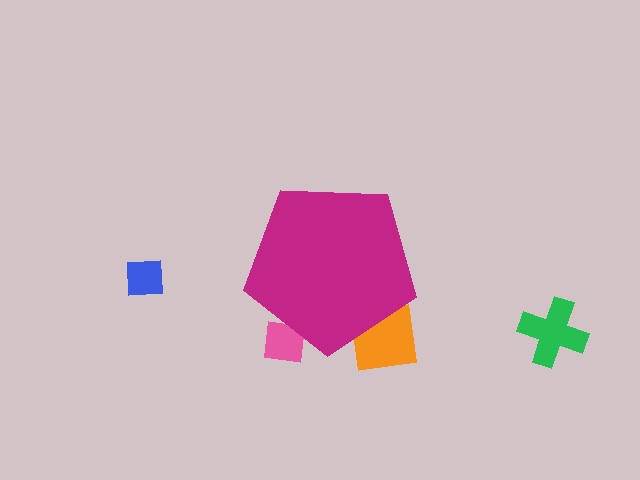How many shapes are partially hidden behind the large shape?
2 shapes are partially hidden.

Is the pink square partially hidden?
Yes, the pink square is partially hidden behind the magenta pentagon.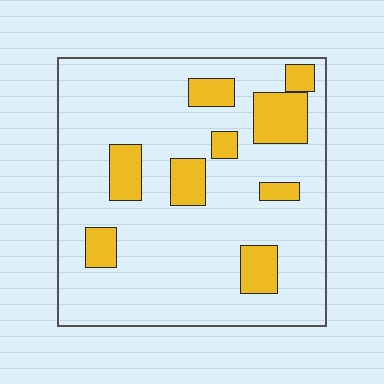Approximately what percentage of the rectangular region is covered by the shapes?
Approximately 20%.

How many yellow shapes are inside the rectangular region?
9.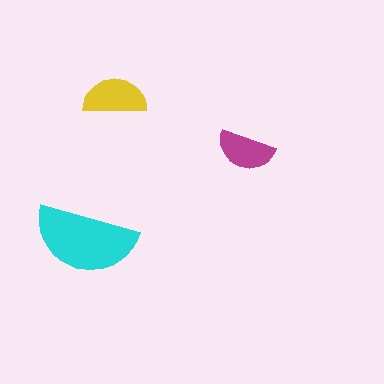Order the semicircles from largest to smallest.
the cyan one, the yellow one, the magenta one.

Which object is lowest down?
The cyan semicircle is bottommost.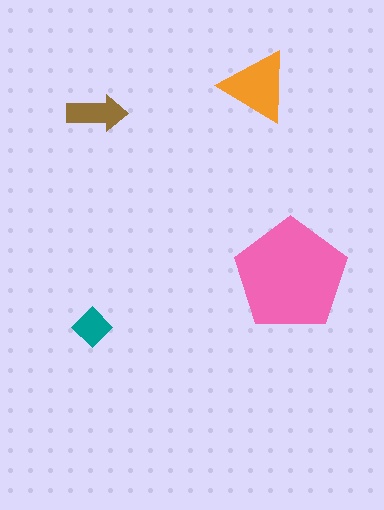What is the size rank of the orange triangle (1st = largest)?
2nd.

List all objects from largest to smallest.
The pink pentagon, the orange triangle, the brown arrow, the teal diamond.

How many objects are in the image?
There are 4 objects in the image.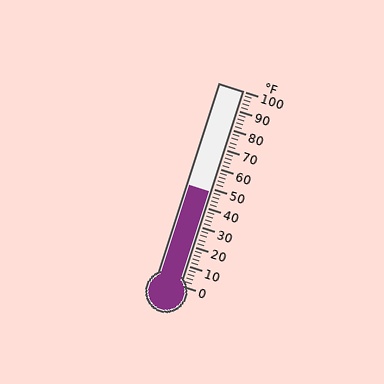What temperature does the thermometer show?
The thermometer shows approximately 48°F.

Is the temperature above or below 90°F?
The temperature is below 90°F.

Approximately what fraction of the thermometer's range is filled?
The thermometer is filled to approximately 50% of its range.